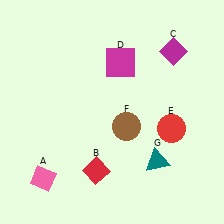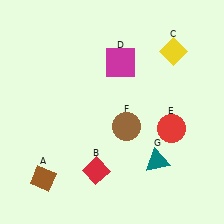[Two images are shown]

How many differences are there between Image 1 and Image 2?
There are 2 differences between the two images.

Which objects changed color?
A changed from pink to brown. C changed from magenta to yellow.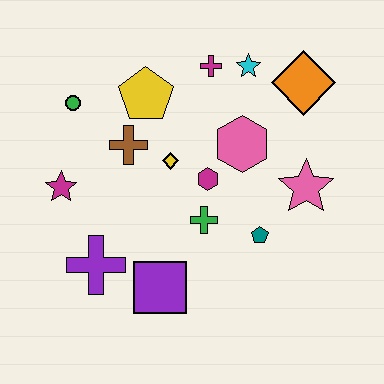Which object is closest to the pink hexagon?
The magenta hexagon is closest to the pink hexagon.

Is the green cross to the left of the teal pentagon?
Yes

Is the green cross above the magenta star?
No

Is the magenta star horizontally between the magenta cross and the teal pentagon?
No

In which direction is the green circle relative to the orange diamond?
The green circle is to the left of the orange diamond.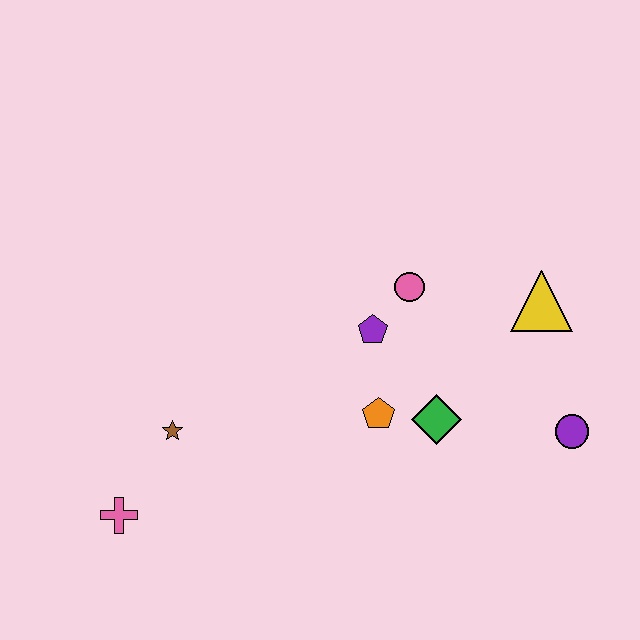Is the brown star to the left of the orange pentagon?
Yes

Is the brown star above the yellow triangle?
No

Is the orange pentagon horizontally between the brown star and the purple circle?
Yes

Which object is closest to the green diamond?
The orange pentagon is closest to the green diamond.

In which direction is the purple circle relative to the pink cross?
The purple circle is to the right of the pink cross.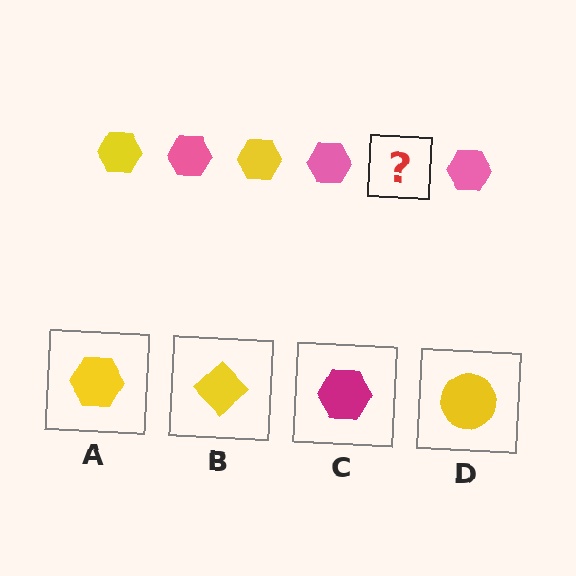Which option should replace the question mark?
Option A.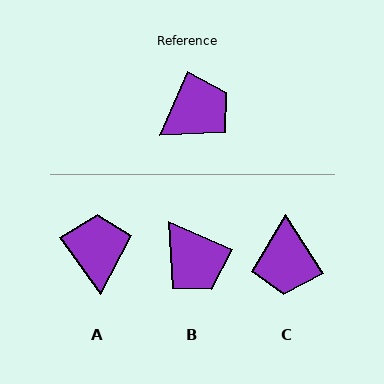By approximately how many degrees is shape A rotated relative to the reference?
Approximately 60 degrees counter-clockwise.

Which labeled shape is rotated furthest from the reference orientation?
C, about 124 degrees away.